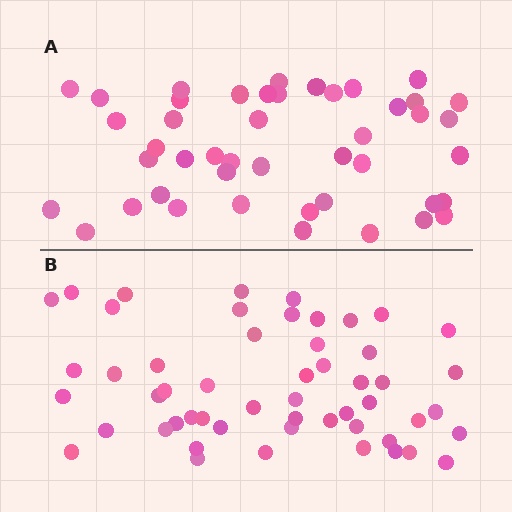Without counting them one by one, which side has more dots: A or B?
Region B (the bottom region) has more dots.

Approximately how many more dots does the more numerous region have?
Region B has roughly 8 or so more dots than region A.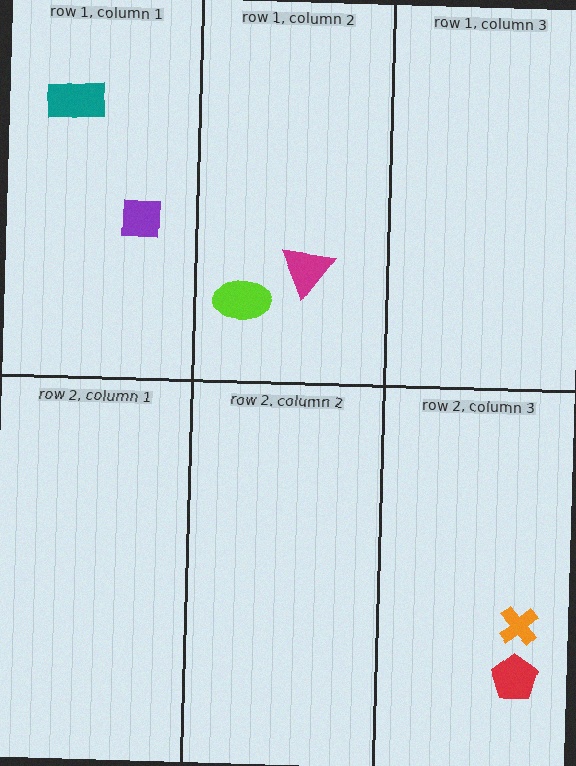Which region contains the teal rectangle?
The row 1, column 1 region.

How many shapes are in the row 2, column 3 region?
2.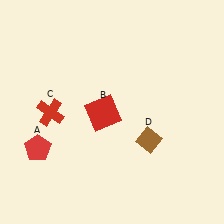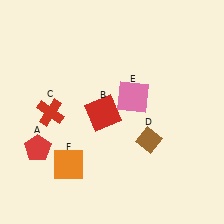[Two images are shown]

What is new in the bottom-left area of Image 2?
An orange square (F) was added in the bottom-left area of Image 2.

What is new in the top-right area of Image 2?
A pink square (E) was added in the top-right area of Image 2.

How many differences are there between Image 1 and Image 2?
There are 2 differences between the two images.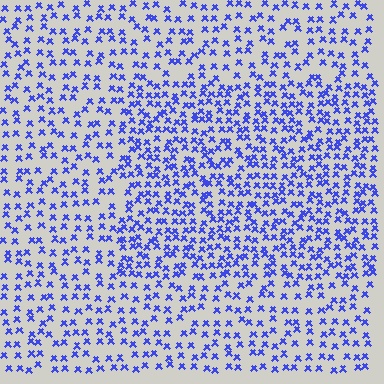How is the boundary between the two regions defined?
The boundary is defined by a change in element density (approximately 1.7x ratio). All elements are the same color, size, and shape.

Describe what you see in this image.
The image contains small blue elements arranged at two different densities. A rectangle-shaped region is visible where the elements are more densely packed than the surrounding area.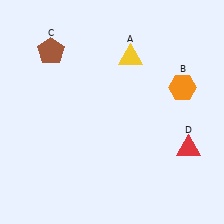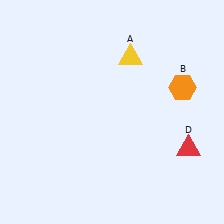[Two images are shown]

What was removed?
The brown pentagon (C) was removed in Image 2.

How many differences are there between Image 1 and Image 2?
There is 1 difference between the two images.